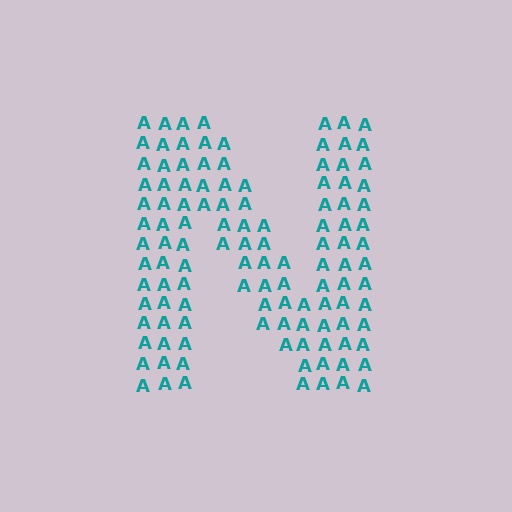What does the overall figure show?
The overall figure shows the letter N.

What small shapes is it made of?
It is made of small letter A's.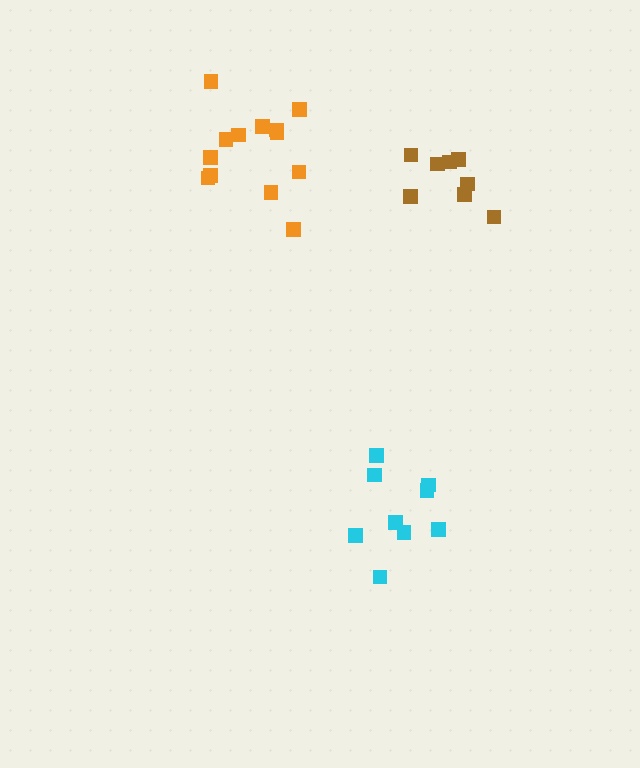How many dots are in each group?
Group 1: 8 dots, Group 2: 9 dots, Group 3: 13 dots (30 total).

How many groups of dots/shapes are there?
There are 3 groups.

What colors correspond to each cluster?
The clusters are colored: brown, cyan, orange.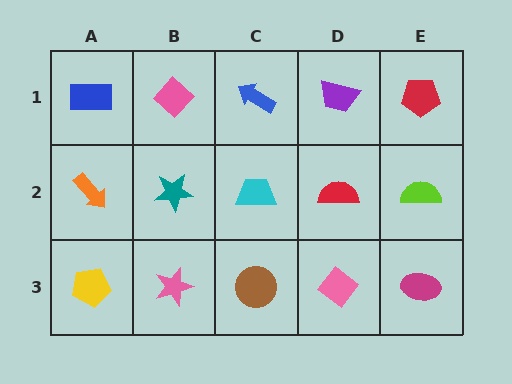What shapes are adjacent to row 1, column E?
A lime semicircle (row 2, column E), a purple trapezoid (row 1, column D).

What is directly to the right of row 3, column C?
A pink diamond.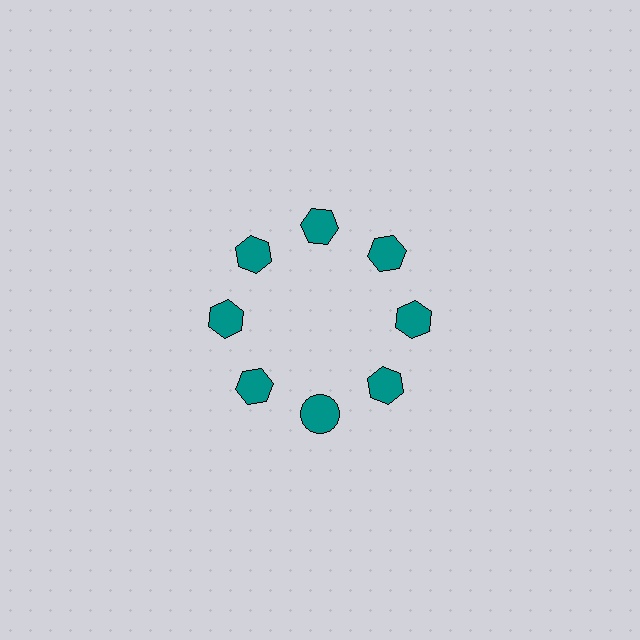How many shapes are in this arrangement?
There are 8 shapes arranged in a ring pattern.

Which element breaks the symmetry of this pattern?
The teal circle at roughly the 6 o'clock position breaks the symmetry. All other shapes are teal hexagons.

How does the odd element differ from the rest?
It has a different shape: circle instead of hexagon.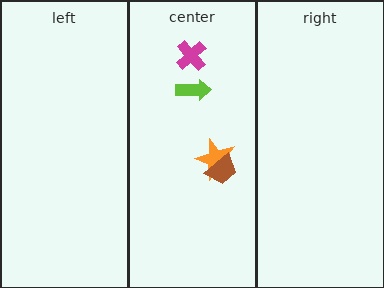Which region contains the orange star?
The center region.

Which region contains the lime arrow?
The center region.